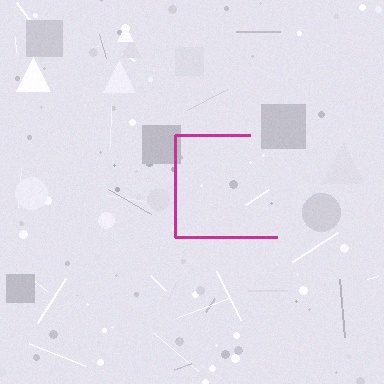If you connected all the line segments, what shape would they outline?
They would outline a square.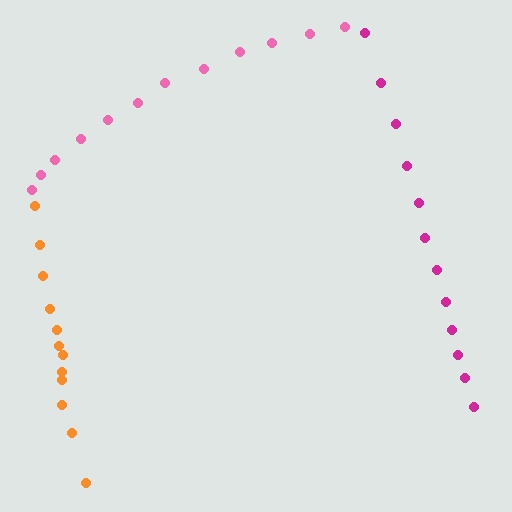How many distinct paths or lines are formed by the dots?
There are 3 distinct paths.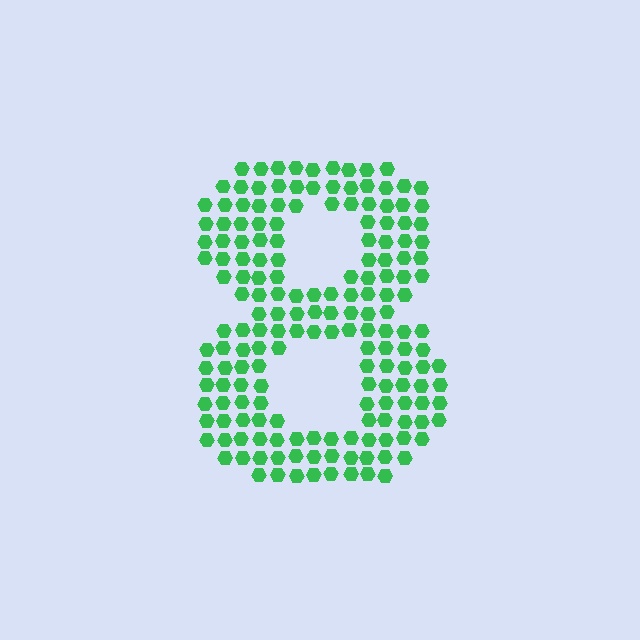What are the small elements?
The small elements are hexagons.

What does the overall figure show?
The overall figure shows the digit 8.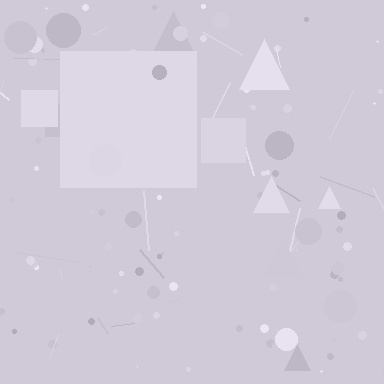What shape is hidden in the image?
A square is hidden in the image.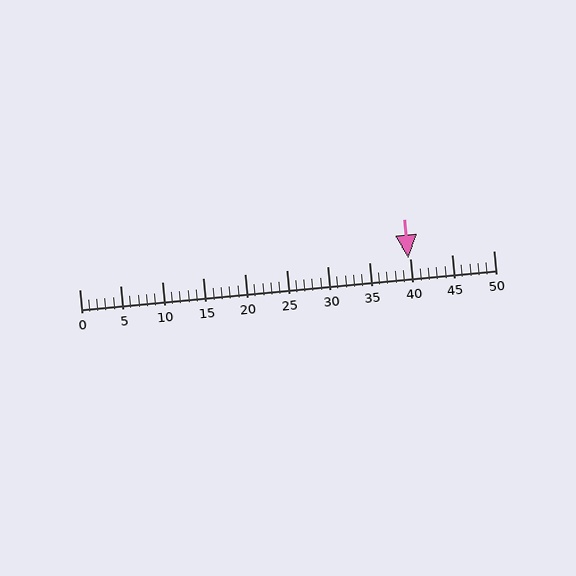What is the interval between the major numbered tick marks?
The major tick marks are spaced 5 units apart.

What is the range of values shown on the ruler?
The ruler shows values from 0 to 50.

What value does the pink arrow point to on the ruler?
The pink arrow points to approximately 40.